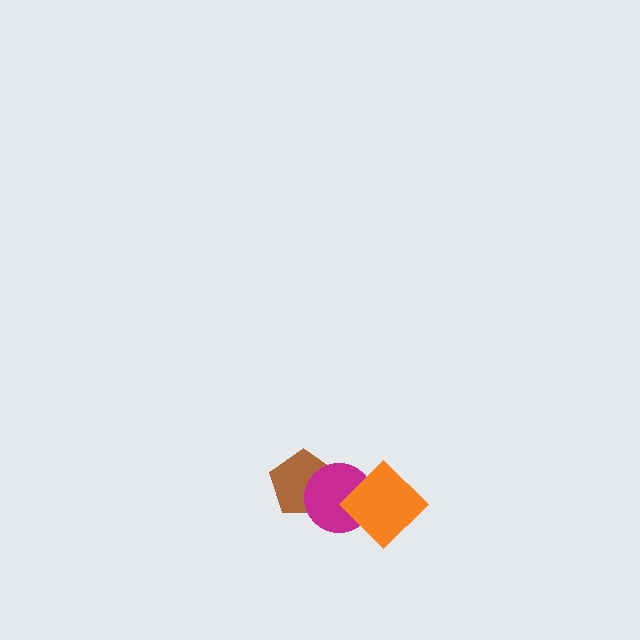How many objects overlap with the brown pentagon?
1 object overlaps with the brown pentagon.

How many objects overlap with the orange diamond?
1 object overlaps with the orange diamond.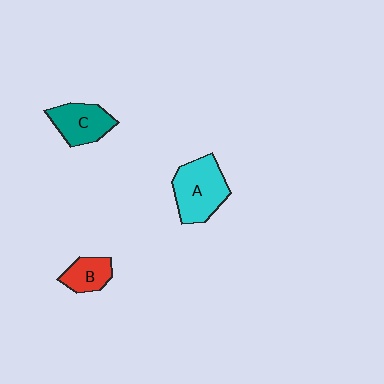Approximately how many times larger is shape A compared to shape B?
Approximately 1.9 times.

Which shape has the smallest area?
Shape B (red).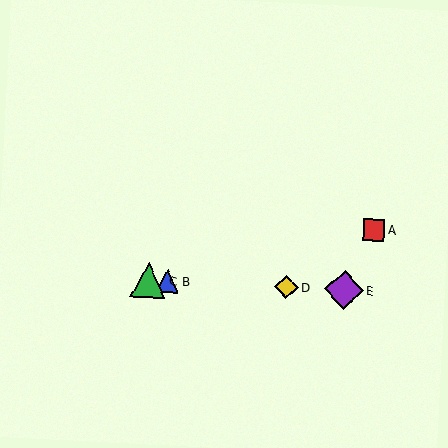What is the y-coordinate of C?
Object C is at y≈280.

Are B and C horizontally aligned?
Yes, both are at y≈281.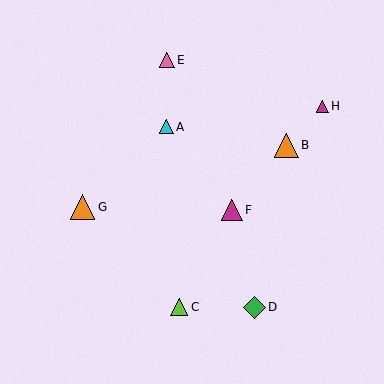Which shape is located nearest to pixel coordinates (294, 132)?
The orange triangle (labeled B) at (286, 145) is nearest to that location.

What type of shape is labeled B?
Shape B is an orange triangle.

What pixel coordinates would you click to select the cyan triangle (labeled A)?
Click at (166, 127) to select the cyan triangle A.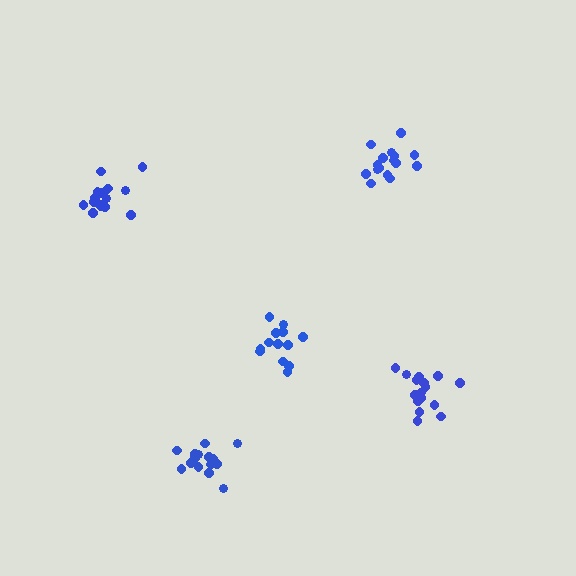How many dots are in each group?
Group 1: 13 dots, Group 2: 16 dots, Group 3: 17 dots, Group 4: 15 dots, Group 5: 17 dots (78 total).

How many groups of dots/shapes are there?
There are 5 groups.